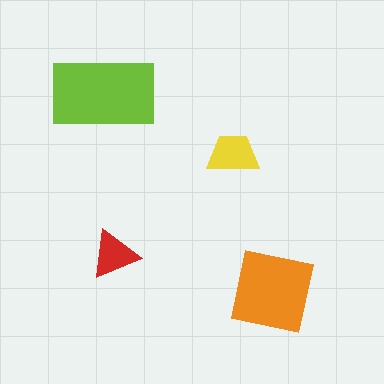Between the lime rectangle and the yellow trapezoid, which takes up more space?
The lime rectangle.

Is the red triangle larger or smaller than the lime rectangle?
Smaller.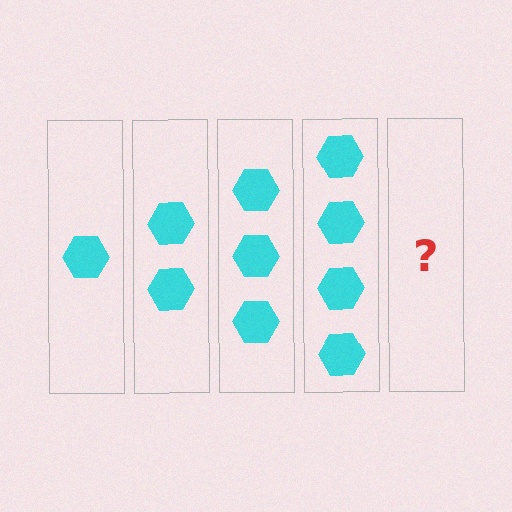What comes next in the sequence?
The next element should be 5 hexagons.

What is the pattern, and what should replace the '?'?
The pattern is that each step adds one more hexagon. The '?' should be 5 hexagons.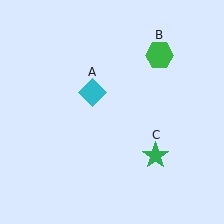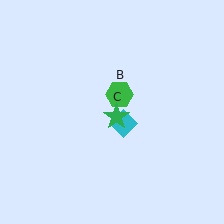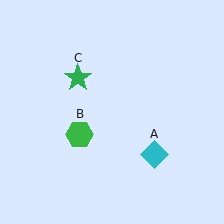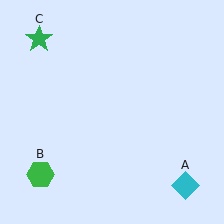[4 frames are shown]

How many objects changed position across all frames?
3 objects changed position: cyan diamond (object A), green hexagon (object B), green star (object C).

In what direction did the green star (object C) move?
The green star (object C) moved up and to the left.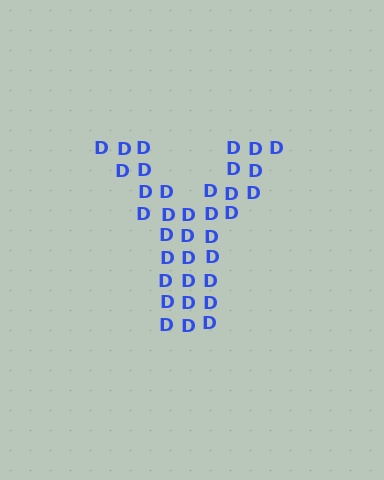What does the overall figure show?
The overall figure shows the letter Y.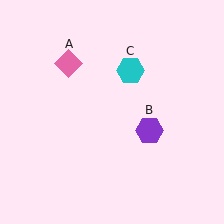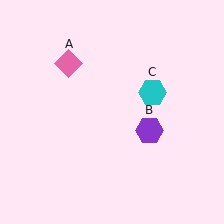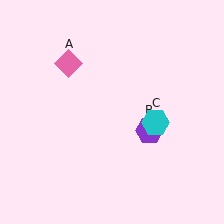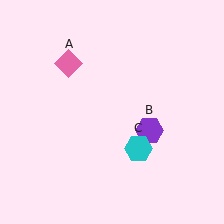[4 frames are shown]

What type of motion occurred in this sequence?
The cyan hexagon (object C) rotated clockwise around the center of the scene.